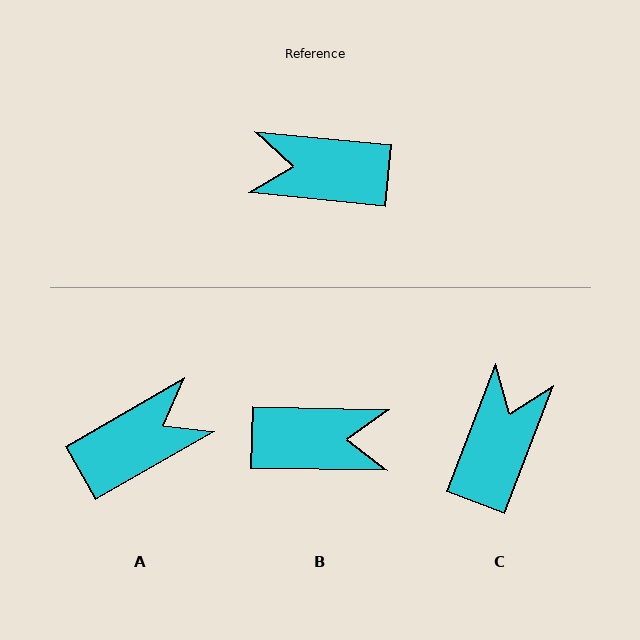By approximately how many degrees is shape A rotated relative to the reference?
Approximately 145 degrees clockwise.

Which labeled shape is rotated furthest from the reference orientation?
B, about 175 degrees away.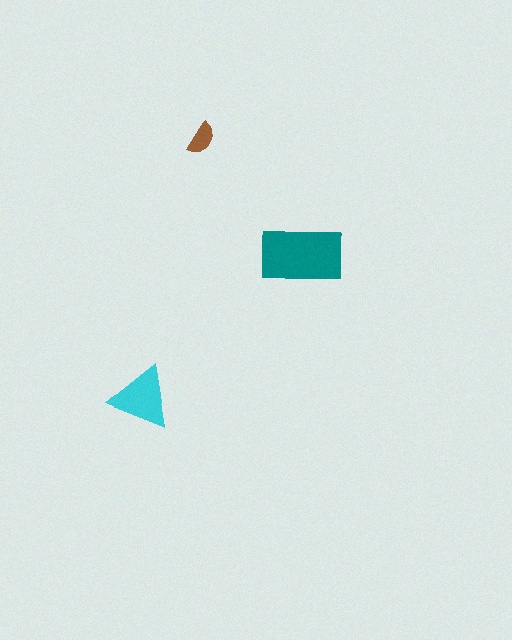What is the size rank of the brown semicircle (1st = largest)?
3rd.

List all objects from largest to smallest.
The teal rectangle, the cyan triangle, the brown semicircle.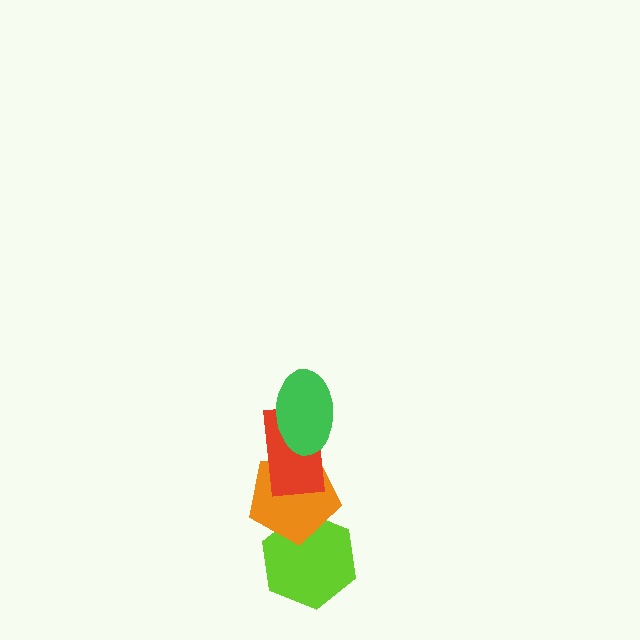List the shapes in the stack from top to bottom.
From top to bottom: the green ellipse, the red rectangle, the orange pentagon, the lime hexagon.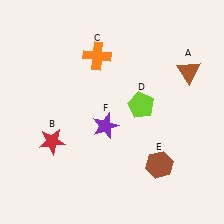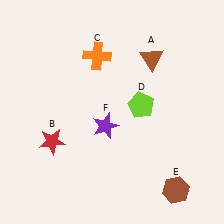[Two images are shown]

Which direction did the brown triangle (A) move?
The brown triangle (A) moved left.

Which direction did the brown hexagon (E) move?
The brown hexagon (E) moved down.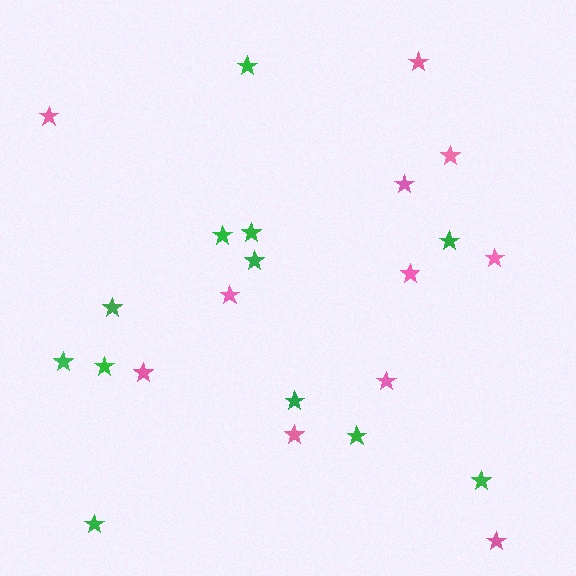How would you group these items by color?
There are 2 groups: one group of pink stars (11) and one group of green stars (12).